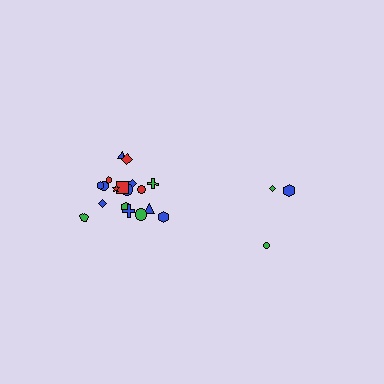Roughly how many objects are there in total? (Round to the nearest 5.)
Roughly 20 objects in total.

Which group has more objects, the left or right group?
The left group.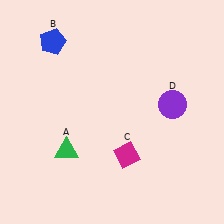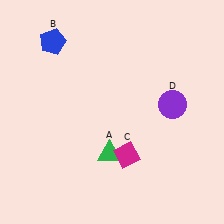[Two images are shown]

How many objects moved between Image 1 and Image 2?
1 object moved between the two images.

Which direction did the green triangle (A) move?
The green triangle (A) moved right.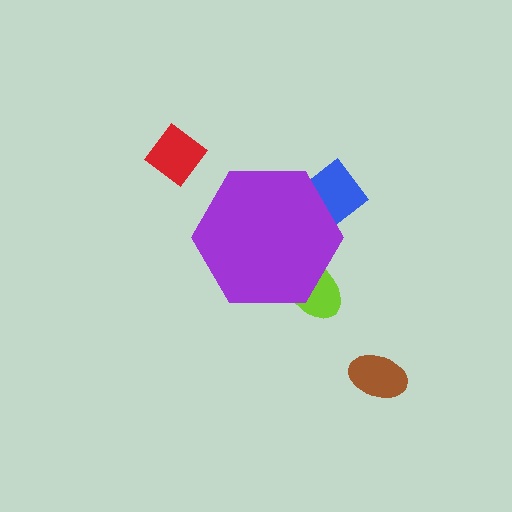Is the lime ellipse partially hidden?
Yes, the lime ellipse is partially hidden behind the purple hexagon.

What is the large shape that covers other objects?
A purple hexagon.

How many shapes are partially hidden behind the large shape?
2 shapes are partially hidden.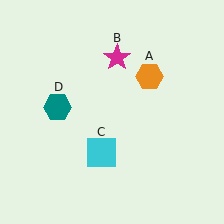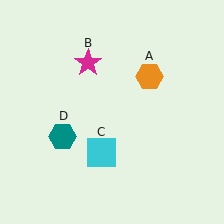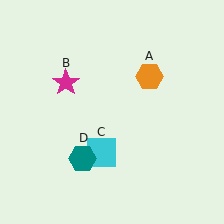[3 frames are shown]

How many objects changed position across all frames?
2 objects changed position: magenta star (object B), teal hexagon (object D).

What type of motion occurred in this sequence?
The magenta star (object B), teal hexagon (object D) rotated counterclockwise around the center of the scene.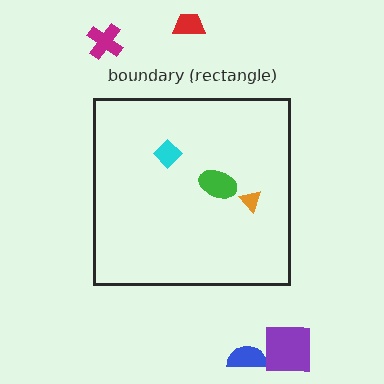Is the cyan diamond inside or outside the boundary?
Inside.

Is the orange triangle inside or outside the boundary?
Inside.